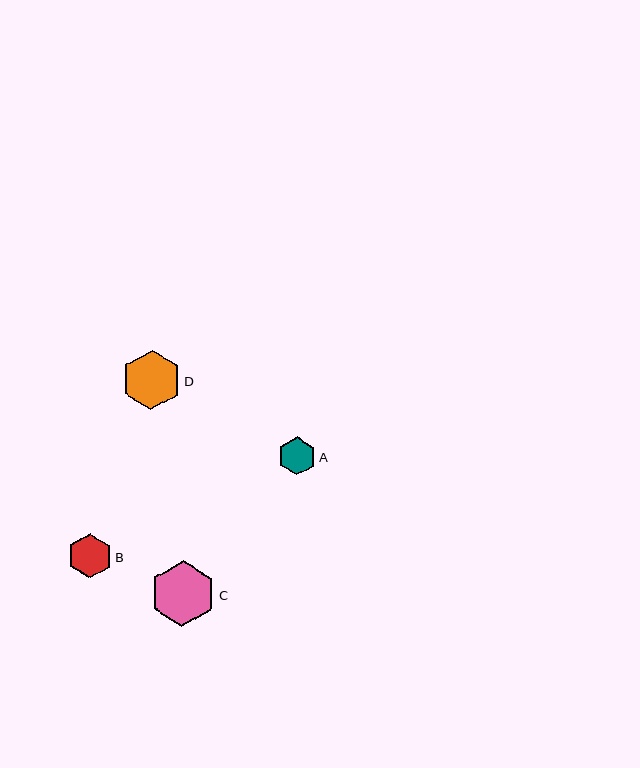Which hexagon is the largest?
Hexagon C is the largest with a size of approximately 66 pixels.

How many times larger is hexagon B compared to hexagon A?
Hexagon B is approximately 1.1 times the size of hexagon A.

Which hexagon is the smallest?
Hexagon A is the smallest with a size of approximately 38 pixels.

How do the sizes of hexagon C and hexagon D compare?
Hexagon C and hexagon D are approximately the same size.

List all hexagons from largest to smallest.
From largest to smallest: C, D, B, A.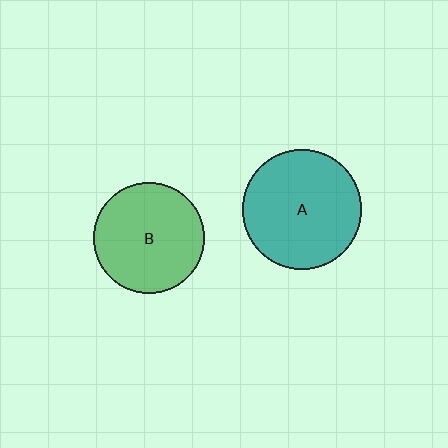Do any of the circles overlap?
No, none of the circles overlap.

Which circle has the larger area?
Circle A (teal).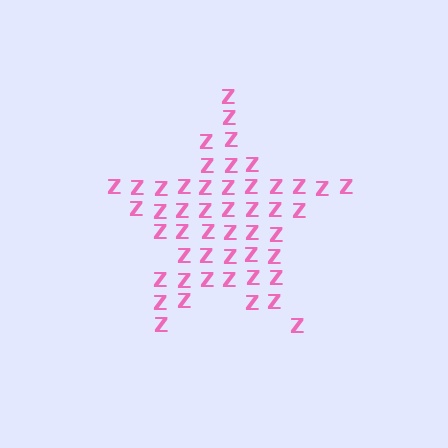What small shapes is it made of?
It is made of small letter Z's.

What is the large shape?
The large shape is a star.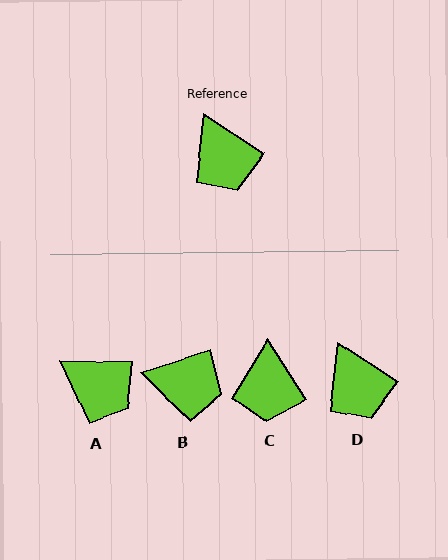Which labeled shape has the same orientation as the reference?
D.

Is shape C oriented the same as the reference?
No, it is off by about 24 degrees.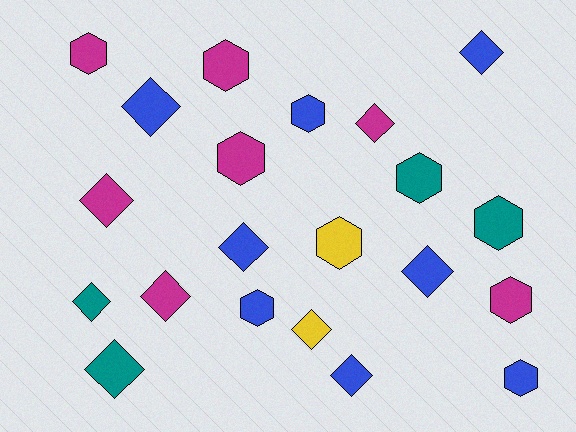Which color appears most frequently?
Blue, with 8 objects.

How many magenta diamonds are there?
There are 3 magenta diamonds.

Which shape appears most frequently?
Diamond, with 11 objects.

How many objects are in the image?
There are 21 objects.